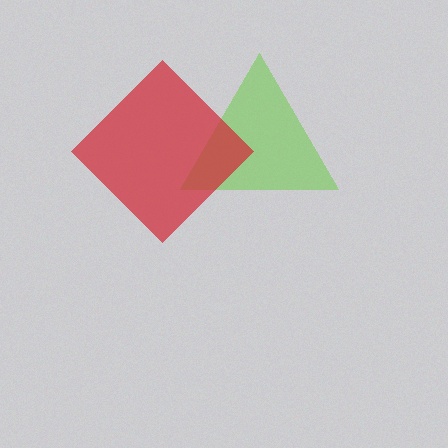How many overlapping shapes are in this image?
There are 2 overlapping shapes in the image.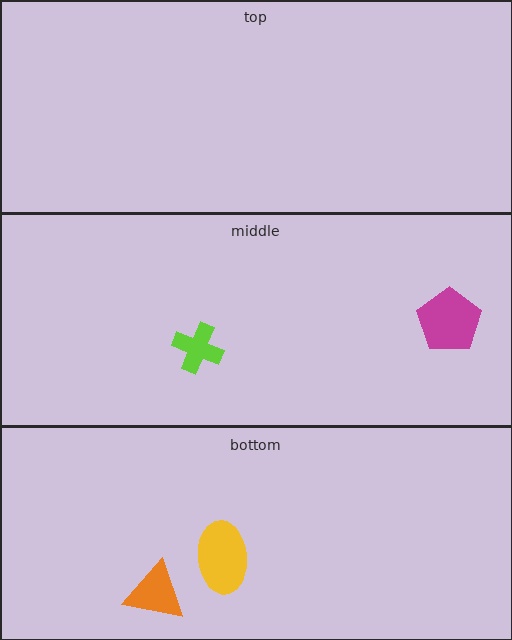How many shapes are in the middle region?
2.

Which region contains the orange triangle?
The bottom region.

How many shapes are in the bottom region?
2.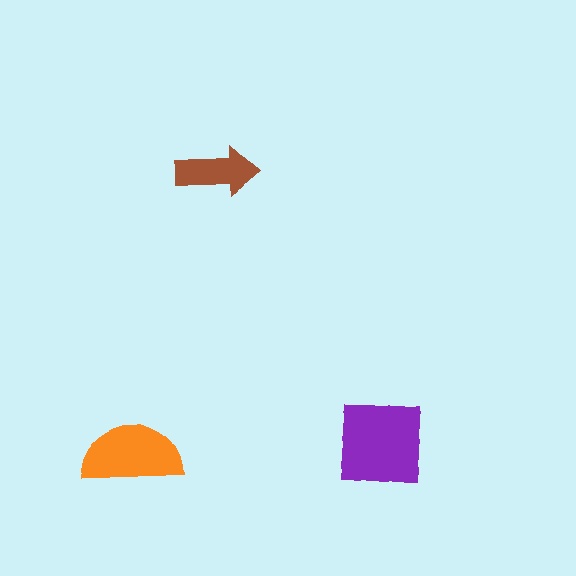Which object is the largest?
The purple square.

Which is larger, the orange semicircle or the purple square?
The purple square.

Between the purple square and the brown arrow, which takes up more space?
The purple square.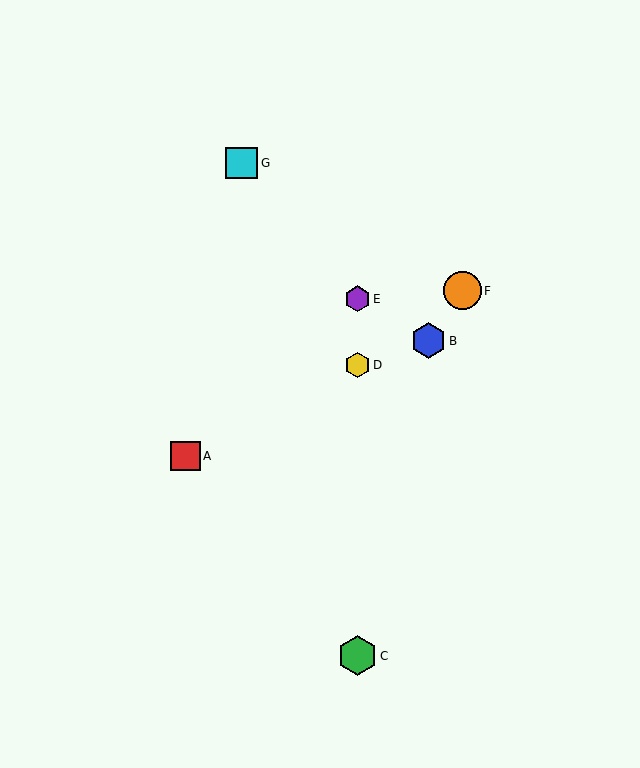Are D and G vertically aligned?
No, D is at x≈357 and G is at x≈242.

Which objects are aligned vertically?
Objects C, D, E are aligned vertically.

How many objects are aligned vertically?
3 objects (C, D, E) are aligned vertically.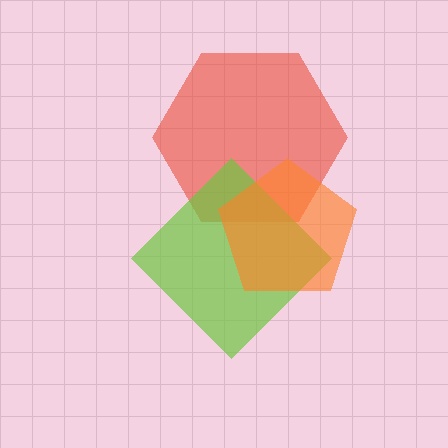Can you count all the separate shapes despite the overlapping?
Yes, there are 3 separate shapes.